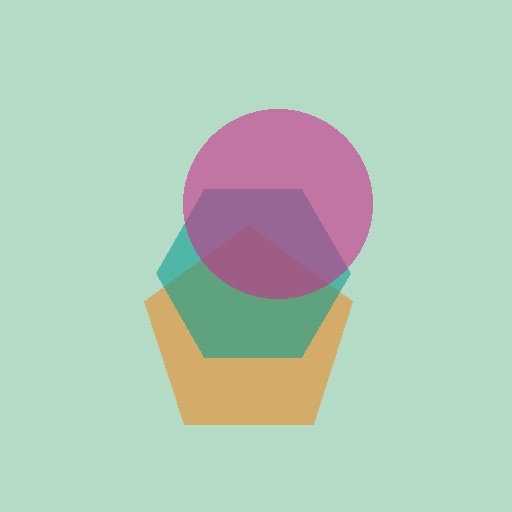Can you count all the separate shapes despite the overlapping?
Yes, there are 3 separate shapes.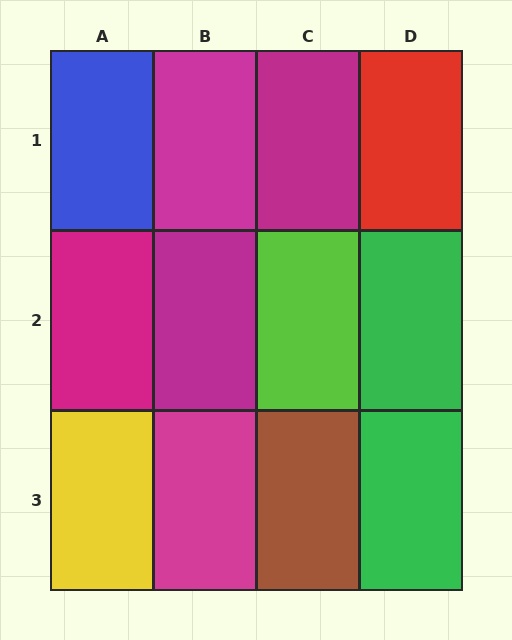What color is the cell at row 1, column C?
Magenta.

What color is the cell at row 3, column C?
Brown.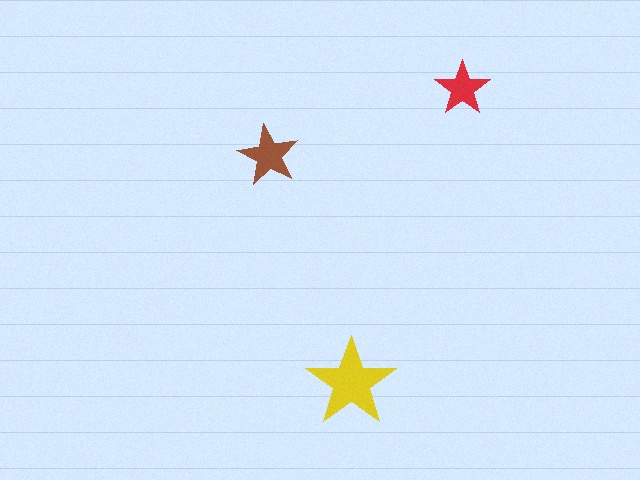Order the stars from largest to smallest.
the yellow one, the brown one, the red one.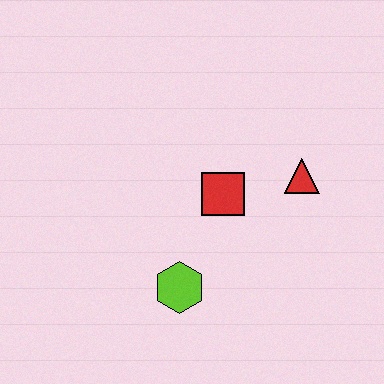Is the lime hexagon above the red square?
No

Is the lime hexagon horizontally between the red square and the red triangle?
No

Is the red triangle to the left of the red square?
No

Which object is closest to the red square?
The red triangle is closest to the red square.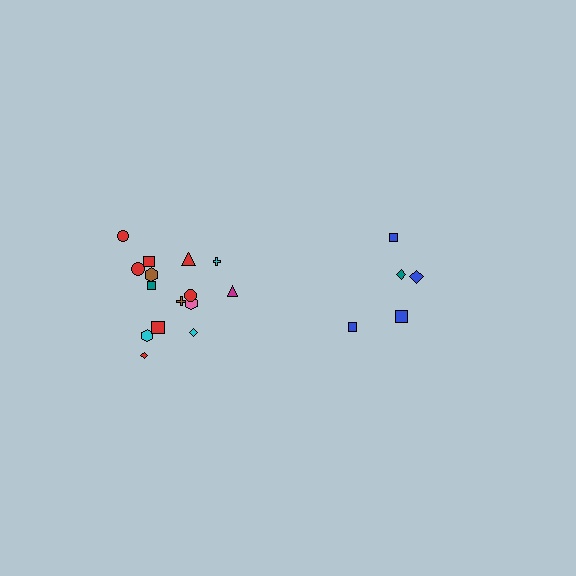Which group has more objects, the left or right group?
The left group.